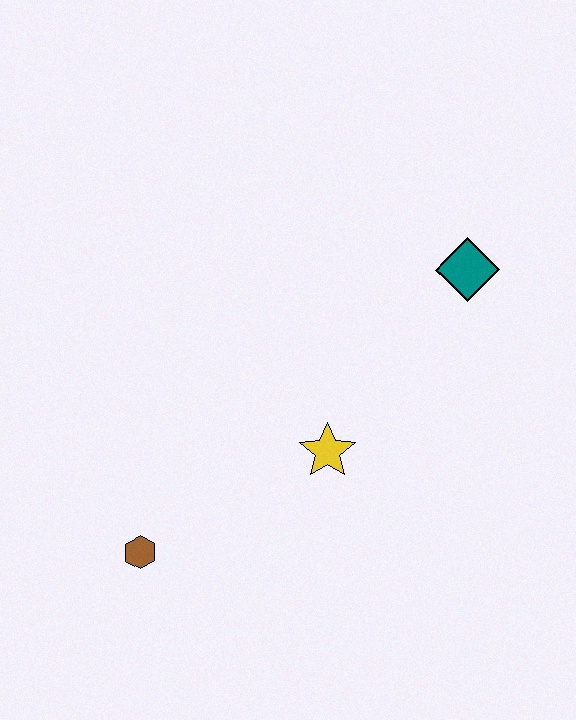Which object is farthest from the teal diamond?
The brown hexagon is farthest from the teal diamond.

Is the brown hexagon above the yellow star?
No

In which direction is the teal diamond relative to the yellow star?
The teal diamond is above the yellow star.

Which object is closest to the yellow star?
The brown hexagon is closest to the yellow star.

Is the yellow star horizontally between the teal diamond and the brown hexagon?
Yes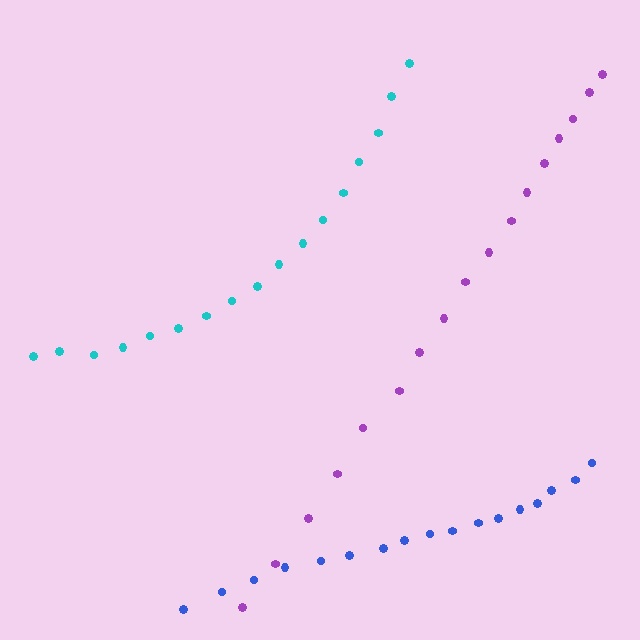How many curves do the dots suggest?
There are 3 distinct paths.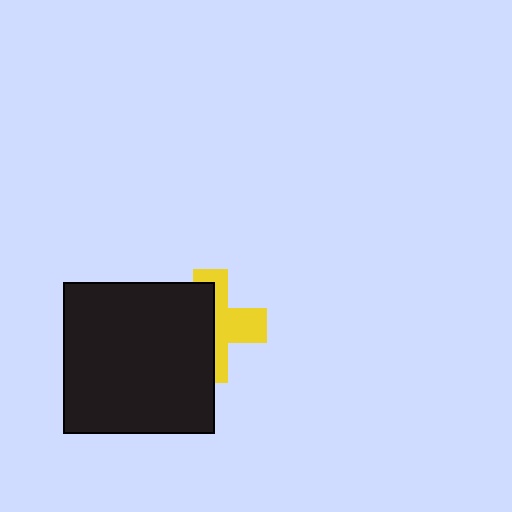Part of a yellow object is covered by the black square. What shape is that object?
It is a cross.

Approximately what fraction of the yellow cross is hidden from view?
Roughly 55% of the yellow cross is hidden behind the black square.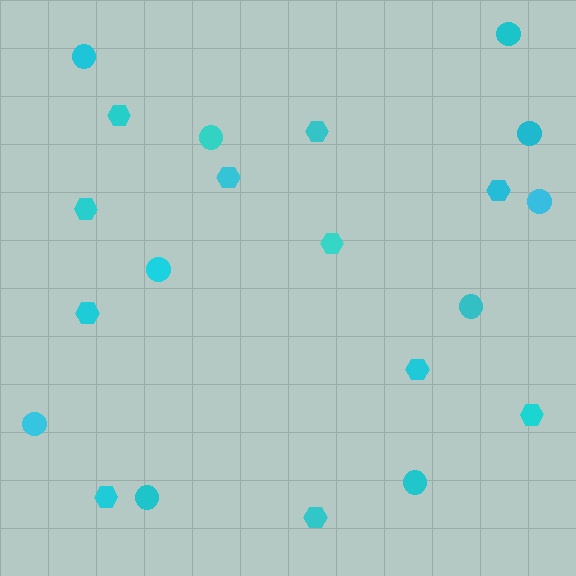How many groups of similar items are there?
There are 2 groups: one group of circles (10) and one group of hexagons (11).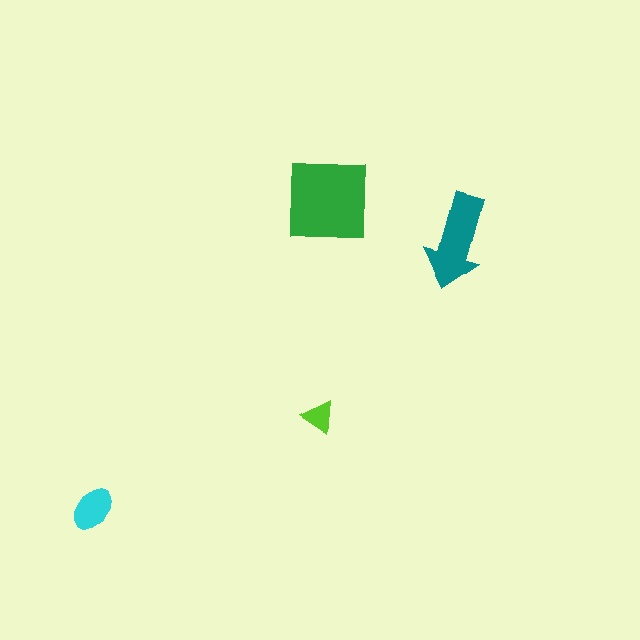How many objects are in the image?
There are 4 objects in the image.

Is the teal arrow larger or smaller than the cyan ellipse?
Larger.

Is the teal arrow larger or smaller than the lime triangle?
Larger.